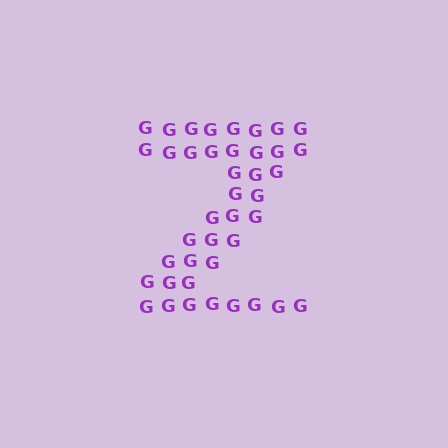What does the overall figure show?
The overall figure shows the letter Z.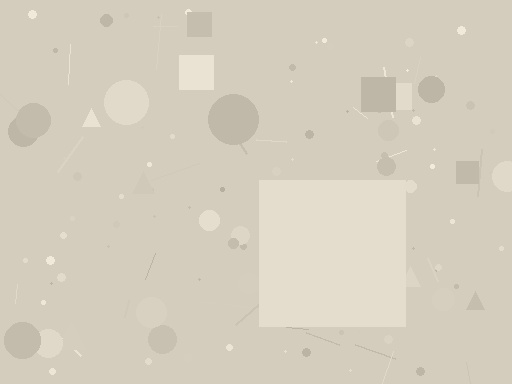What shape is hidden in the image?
A square is hidden in the image.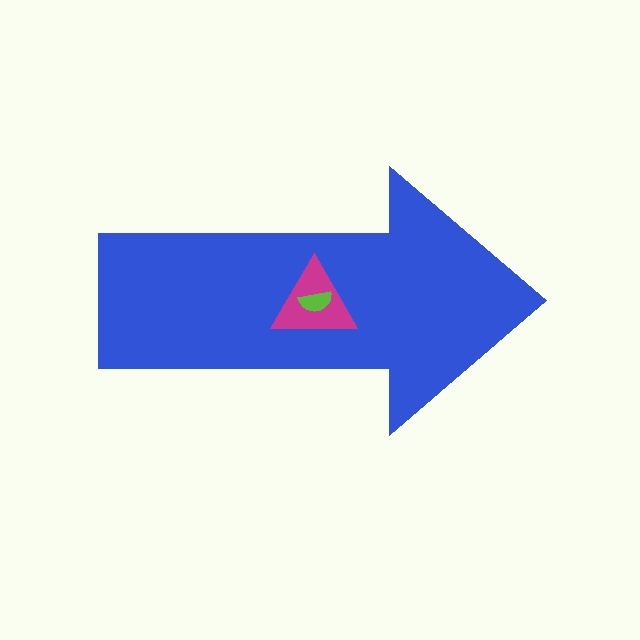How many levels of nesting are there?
3.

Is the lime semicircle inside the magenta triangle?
Yes.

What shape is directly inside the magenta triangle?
The lime semicircle.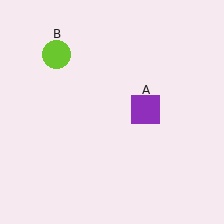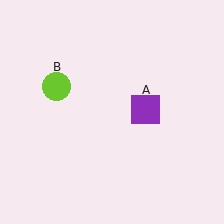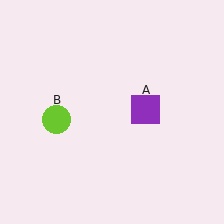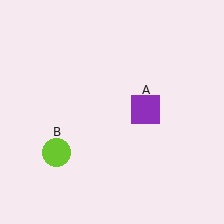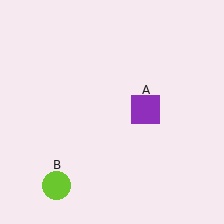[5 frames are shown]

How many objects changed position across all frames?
1 object changed position: lime circle (object B).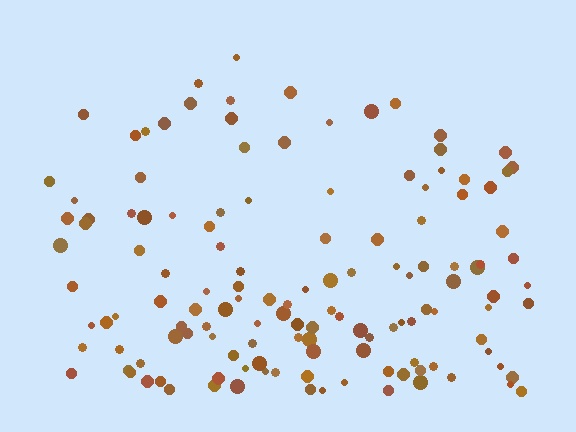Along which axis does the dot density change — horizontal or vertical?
Vertical.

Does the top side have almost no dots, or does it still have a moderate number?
Still a moderate number, just noticeably fewer than the bottom.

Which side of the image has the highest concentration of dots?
The bottom.